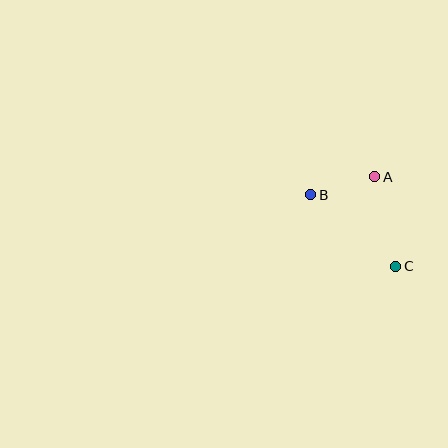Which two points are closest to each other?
Points A and B are closest to each other.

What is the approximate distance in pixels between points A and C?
The distance between A and C is approximately 92 pixels.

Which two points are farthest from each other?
Points B and C are farthest from each other.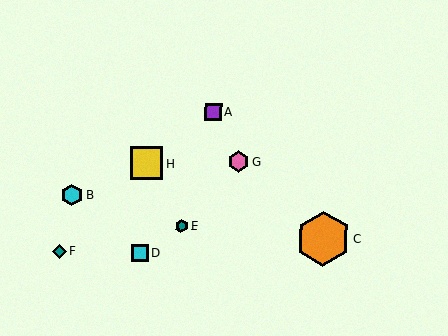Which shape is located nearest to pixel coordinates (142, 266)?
The cyan square (labeled D) at (140, 253) is nearest to that location.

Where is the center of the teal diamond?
The center of the teal diamond is at (60, 251).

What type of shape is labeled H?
Shape H is a yellow square.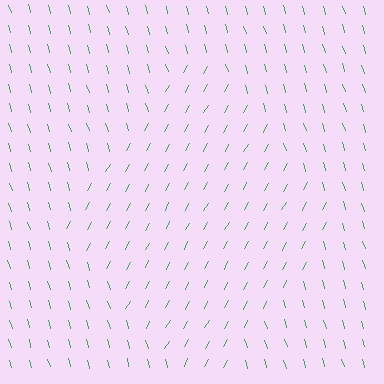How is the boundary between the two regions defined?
The boundary is defined purely by a change in line orientation (approximately 45 degrees difference). All lines are the same color and thickness.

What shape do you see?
I see a diamond.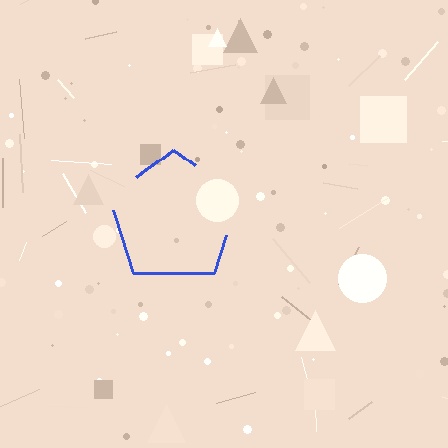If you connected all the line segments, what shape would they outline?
They would outline a pentagon.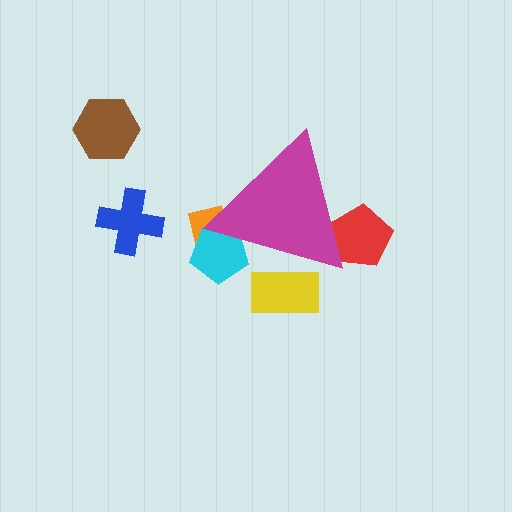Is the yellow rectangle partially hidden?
Yes, the yellow rectangle is partially hidden behind the magenta triangle.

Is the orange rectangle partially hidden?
Yes, the orange rectangle is partially hidden behind the magenta triangle.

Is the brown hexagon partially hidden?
No, the brown hexagon is fully visible.